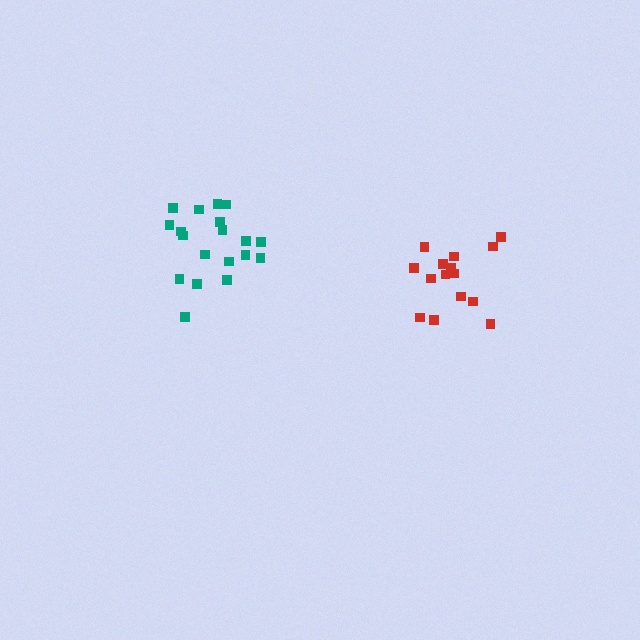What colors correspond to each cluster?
The clusters are colored: red, teal.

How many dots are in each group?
Group 1: 15 dots, Group 2: 19 dots (34 total).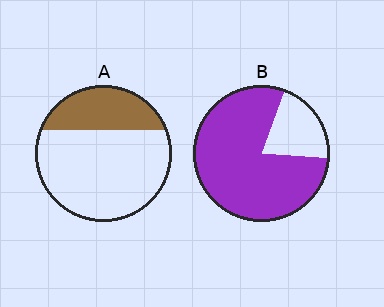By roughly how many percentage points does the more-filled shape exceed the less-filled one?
By roughly 50 percentage points (B over A).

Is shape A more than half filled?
No.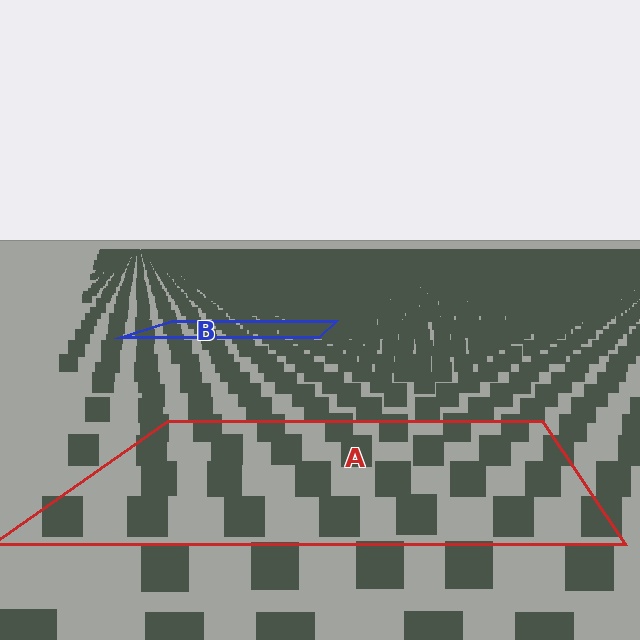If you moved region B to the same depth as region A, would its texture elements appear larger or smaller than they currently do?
They would appear larger. At a closer depth, the same texture elements are projected at a bigger on-screen size.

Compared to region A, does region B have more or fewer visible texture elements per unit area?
Region B has more texture elements per unit area — they are packed more densely because it is farther away.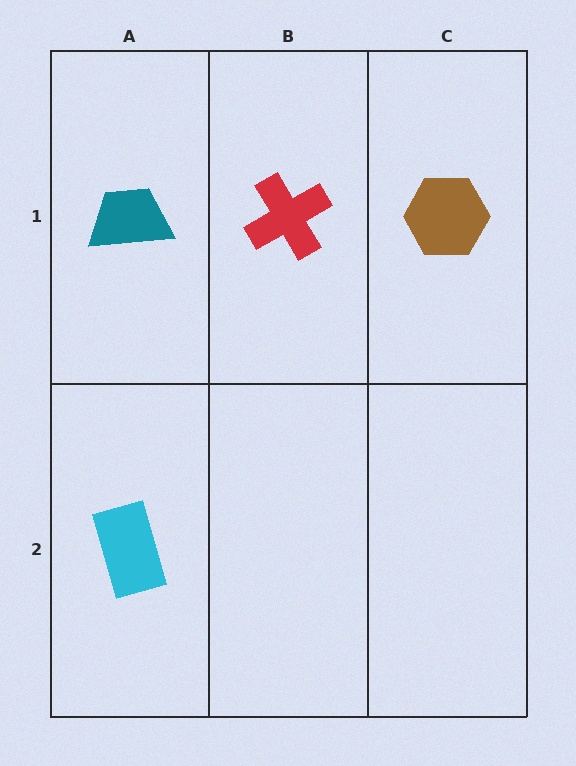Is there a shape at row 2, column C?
No, that cell is empty.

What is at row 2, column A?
A cyan rectangle.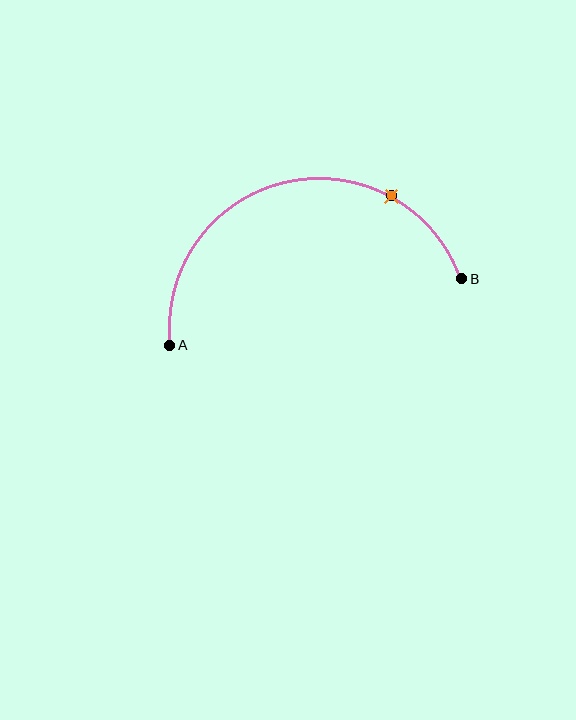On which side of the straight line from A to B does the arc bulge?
The arc bulges above the straight line connecting A and B.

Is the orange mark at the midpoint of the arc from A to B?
No. The orange mark lies on the arc but is closer to endpoint B. The arc midpoint would be at the point on the curve equidistant along the arc from both A and B.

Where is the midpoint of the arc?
The arc midpoint is the point on the curve farthest from the straight line joining A and B. It sits above that line.